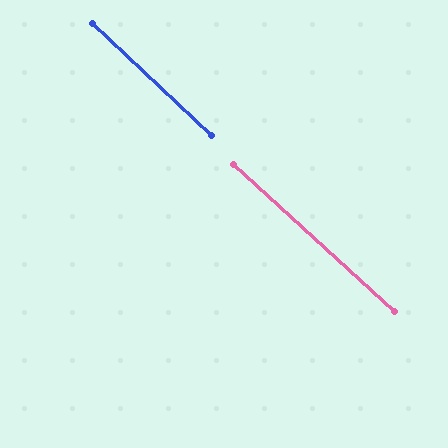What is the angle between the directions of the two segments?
Approximately 1 degree.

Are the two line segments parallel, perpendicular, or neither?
Parallel — their directions differ by only 0.8°.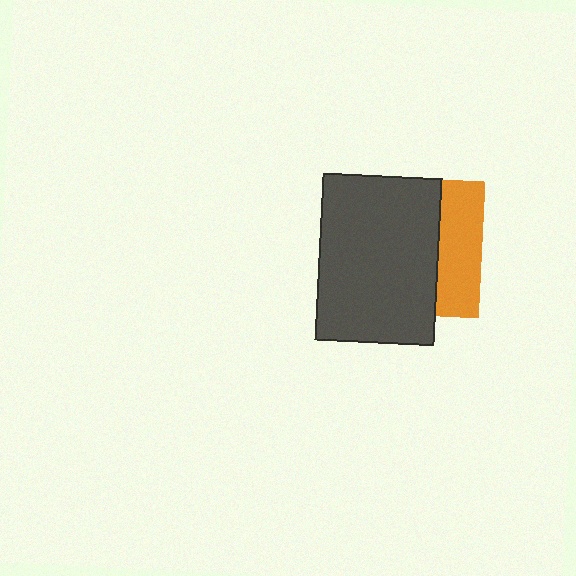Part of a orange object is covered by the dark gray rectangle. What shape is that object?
It is a square.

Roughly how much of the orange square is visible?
A small part of it is visible (roughly 30%).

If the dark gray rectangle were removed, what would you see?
You would see the complete orange square.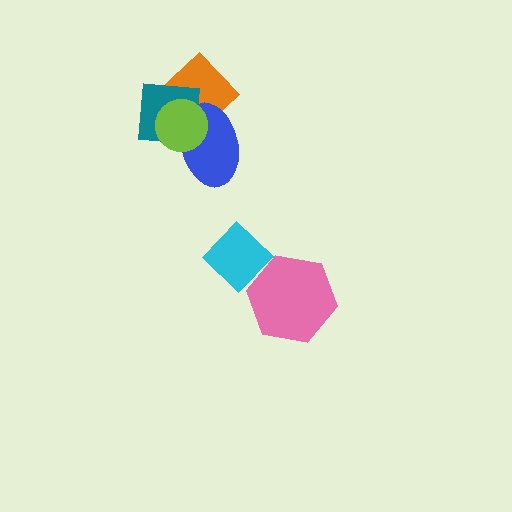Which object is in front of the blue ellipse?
The lime circle is in front of the blue ellipse.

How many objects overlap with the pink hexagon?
0 objects overlap with the pink hexagon.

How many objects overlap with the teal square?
3 objects overlap with the teal square.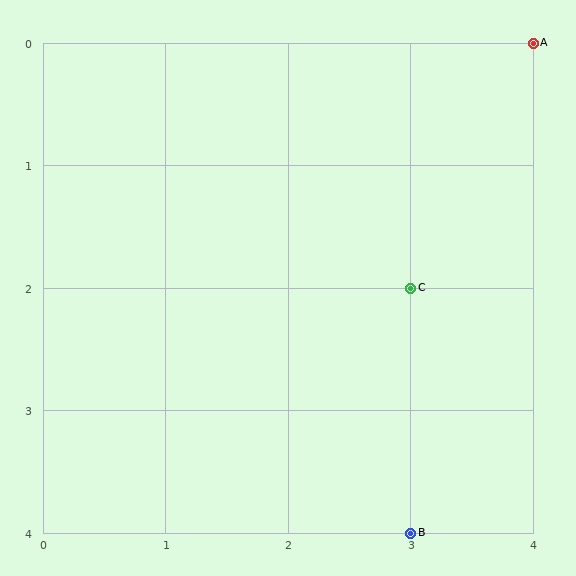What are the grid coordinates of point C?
Point C is at grid coordinates (3, 2).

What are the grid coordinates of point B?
Point B is at grid coordinates (3, 4).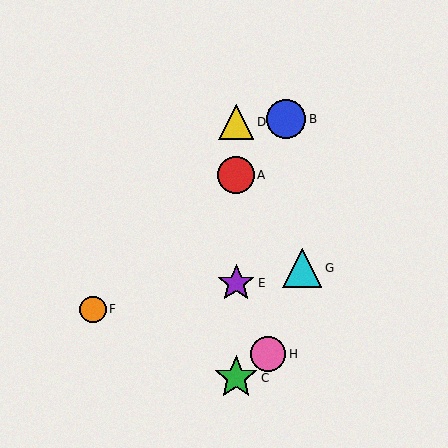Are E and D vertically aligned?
Yes, both are at x≈236.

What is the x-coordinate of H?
Object H is at x≈268.